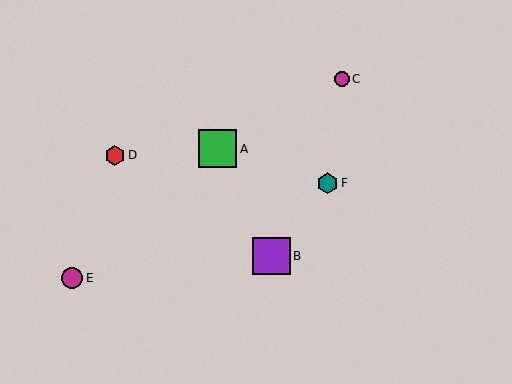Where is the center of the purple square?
The center of the purple square is at (271, 256).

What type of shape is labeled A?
Shape A is a green square.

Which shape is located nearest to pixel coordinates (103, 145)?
The red hexagon (labeled D) at (115, 155) is nearest to that location.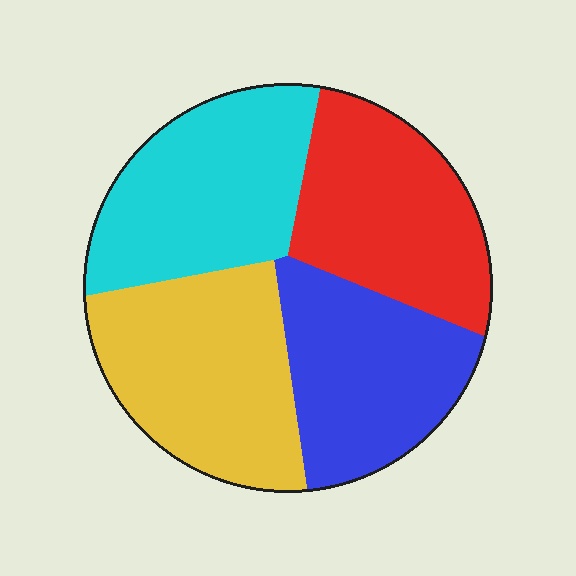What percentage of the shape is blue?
Blue takes up about one quarter (1/4) of the shape.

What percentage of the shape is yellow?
Yellow covers around 25% of the shape.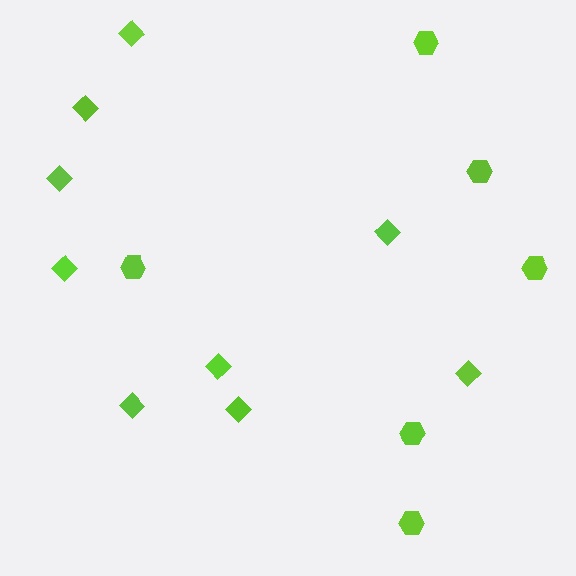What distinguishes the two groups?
There are 2 groups: one group of hexagons (6) and one group of diamonds (9).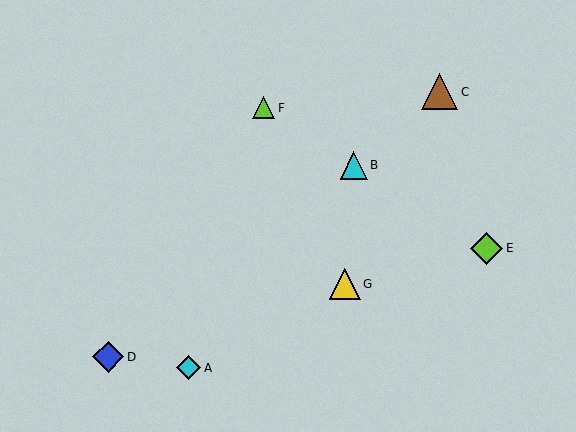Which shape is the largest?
The brown triangle (labeled C) is the largest.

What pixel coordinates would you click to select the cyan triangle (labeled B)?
Click at (354, 165) to select the cyan triangle B.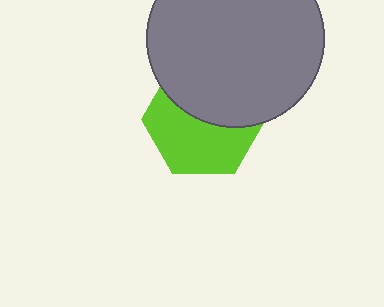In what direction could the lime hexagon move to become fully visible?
The lime hexagon could move down. That would shift it out from behind the gray circle entirely.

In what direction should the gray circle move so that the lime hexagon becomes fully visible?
The gray circle should move up. That is the shortest direction to clear the overlap and leave the lime hexagon fully visible.